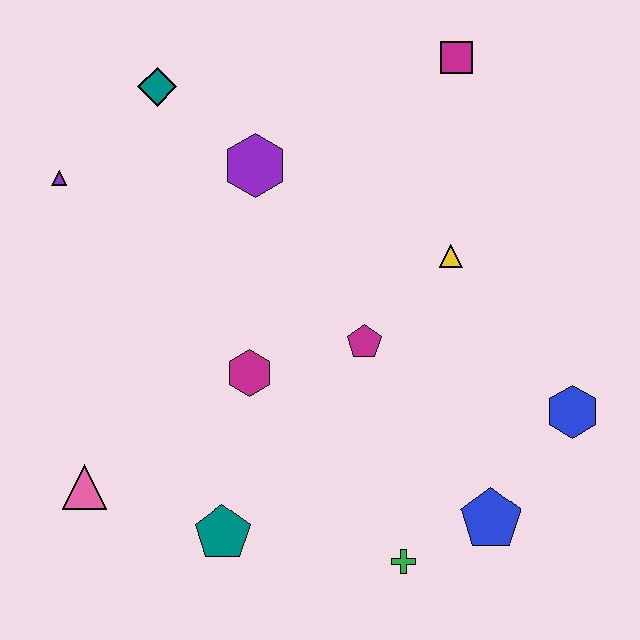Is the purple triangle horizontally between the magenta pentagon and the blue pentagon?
No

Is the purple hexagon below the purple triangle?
No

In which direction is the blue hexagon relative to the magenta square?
The blue hexagon is below the magenta square.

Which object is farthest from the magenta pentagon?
The purple triangle is farthest from the magenta pentagon.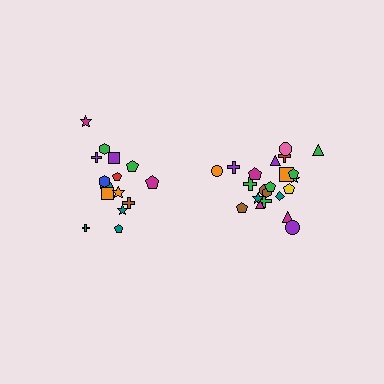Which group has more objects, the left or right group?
The right group.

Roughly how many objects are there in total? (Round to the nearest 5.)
Roughly 35 objects in total.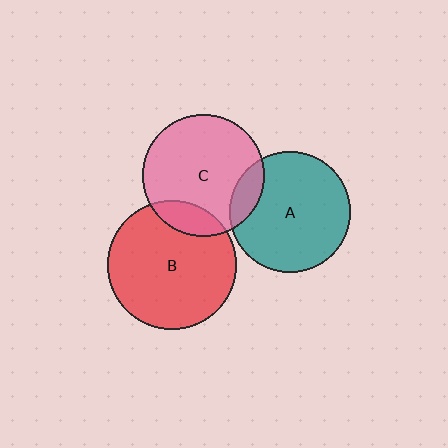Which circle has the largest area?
Circle B (red).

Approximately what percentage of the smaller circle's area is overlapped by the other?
Approximately 10%.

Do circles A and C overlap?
Yes.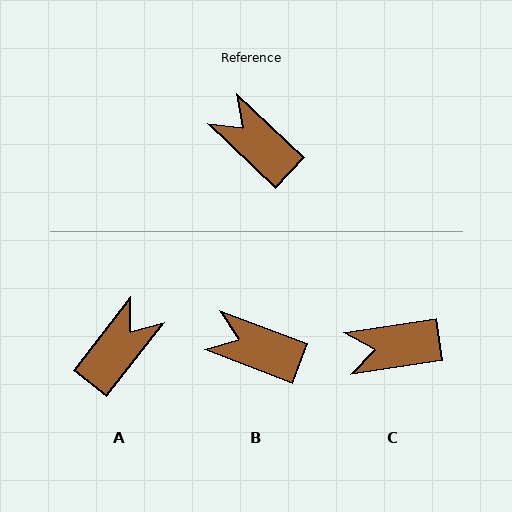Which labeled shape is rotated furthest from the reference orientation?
A, about 85 degrees away.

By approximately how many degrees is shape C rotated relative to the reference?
Approximately 52 degrees counter-clockwise.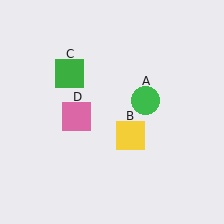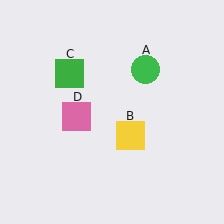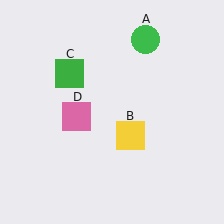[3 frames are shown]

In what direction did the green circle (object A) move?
The green circle (object A) moved up.